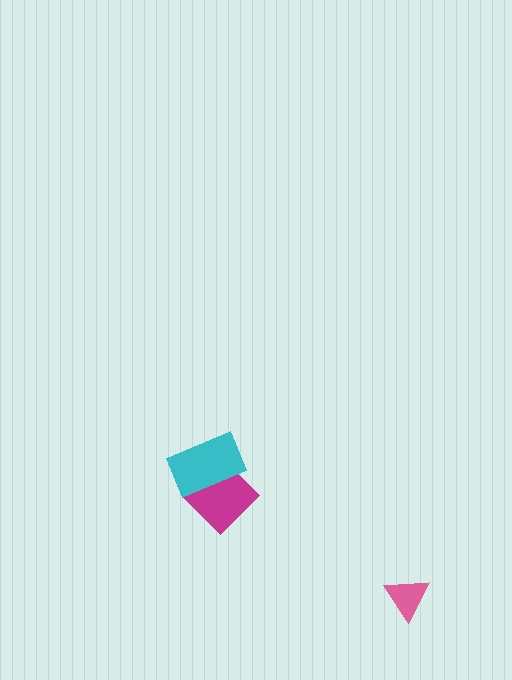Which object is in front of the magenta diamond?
The cyan rectangle is in front of the magenta diamond.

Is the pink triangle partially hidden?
No, no other shape covers it.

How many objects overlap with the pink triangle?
0 objects overlap with the pink triangle.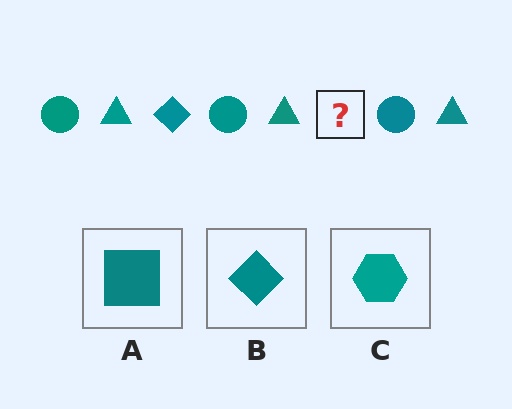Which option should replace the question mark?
Option B.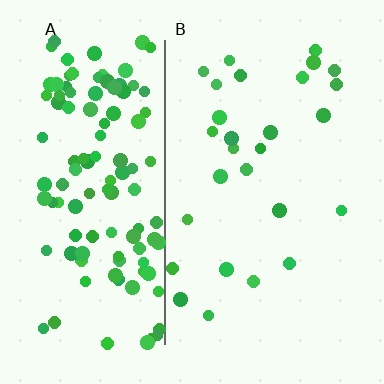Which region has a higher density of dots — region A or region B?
A (the left).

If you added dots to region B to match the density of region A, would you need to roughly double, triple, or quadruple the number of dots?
Approximately quadruple.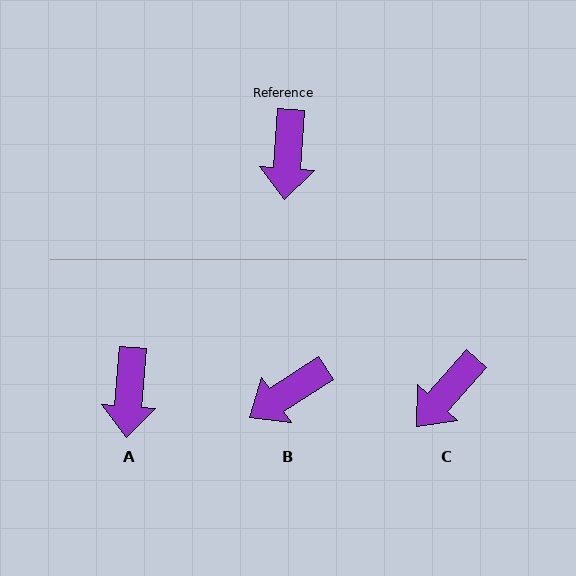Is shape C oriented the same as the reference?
No, it is off by about 37 degrees.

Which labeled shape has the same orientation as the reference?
A.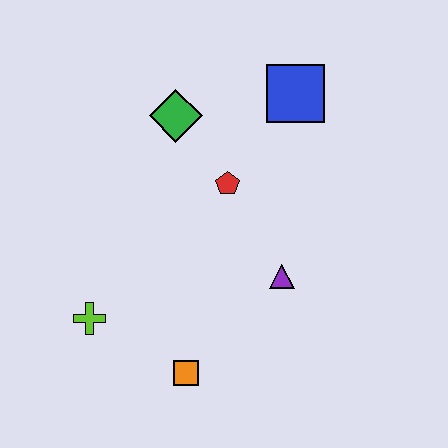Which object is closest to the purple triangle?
The red pentagon is closest to the purple triangle.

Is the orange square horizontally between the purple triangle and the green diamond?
Yes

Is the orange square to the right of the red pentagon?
No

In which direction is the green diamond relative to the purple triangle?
The green diamond is above the purple triangle.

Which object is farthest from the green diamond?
The orange square is farthest from the green diamond.